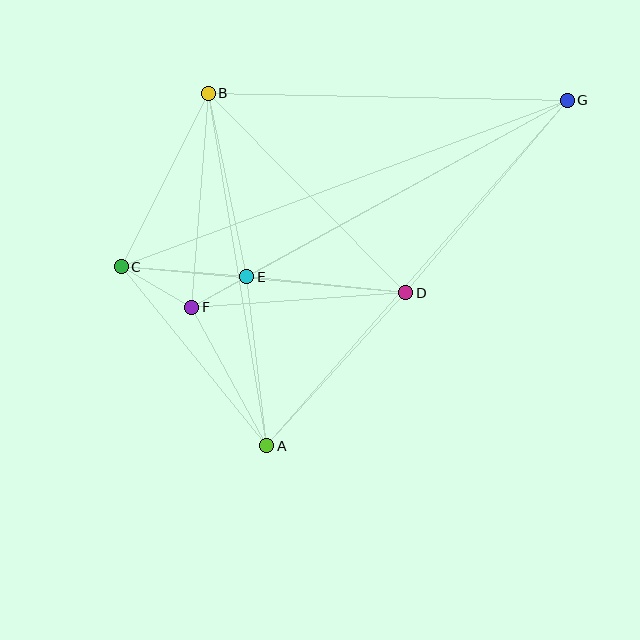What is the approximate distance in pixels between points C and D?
The distance between C and D is approximately 286 pixels.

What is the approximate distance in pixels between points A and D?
The distance between A and D is approximately 207 pixels.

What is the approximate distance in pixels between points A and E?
The distance between A and E is approximately 170 pixels.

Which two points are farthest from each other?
Points C and G are farthest from each other.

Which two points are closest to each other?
Points E and F are closest to each other.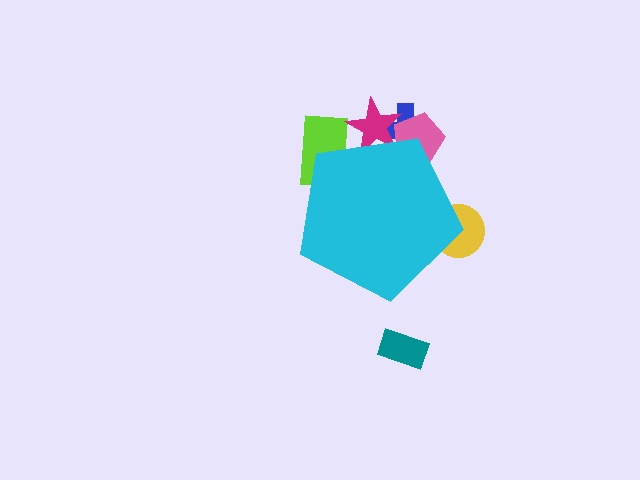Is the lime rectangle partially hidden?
Yes, the lime rectangle is partially hidden behind the cyan pentagon.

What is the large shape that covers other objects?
A cyan pentagon.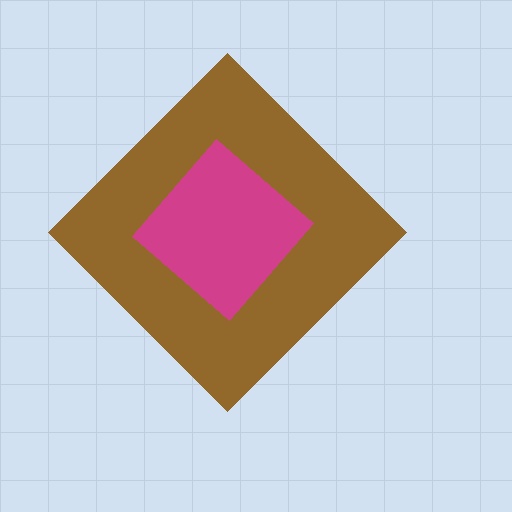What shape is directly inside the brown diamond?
The magenta diamond.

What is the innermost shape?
The magenta diamond.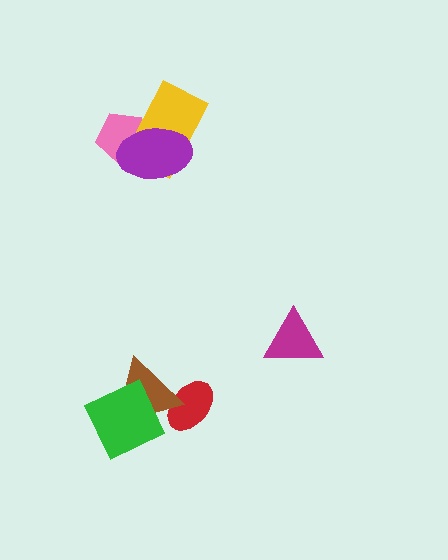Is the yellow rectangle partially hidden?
Yes, it is partially covered by another shape.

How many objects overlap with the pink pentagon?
2 objects overlap with the pink pentagon.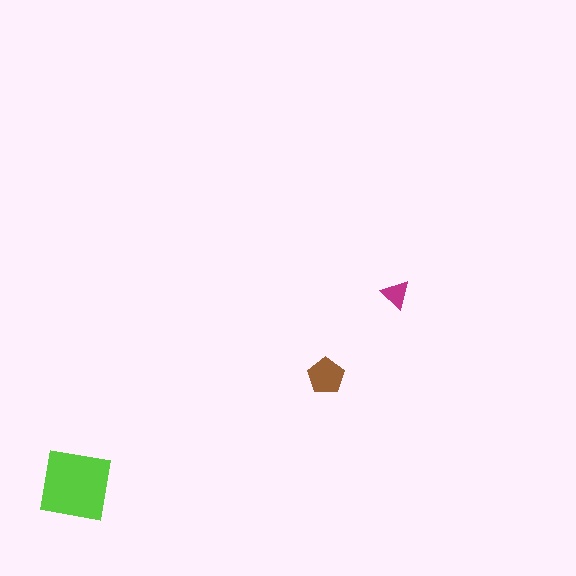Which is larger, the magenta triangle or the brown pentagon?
The brown pentagon.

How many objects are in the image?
There are 3 objects in the image.